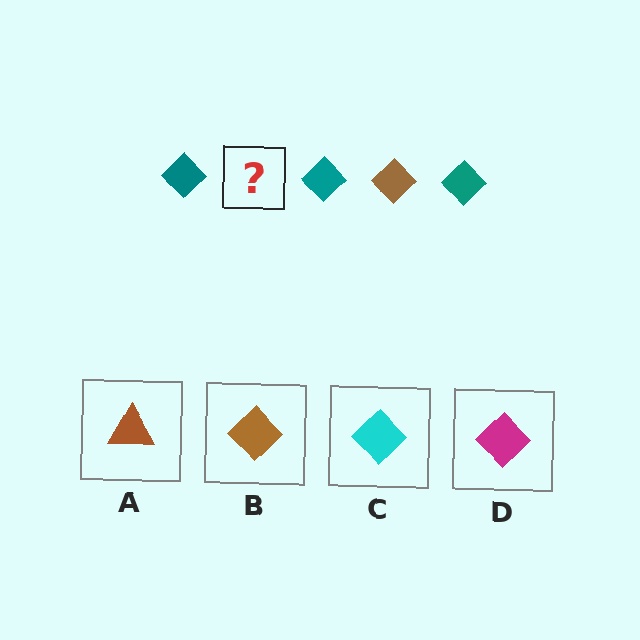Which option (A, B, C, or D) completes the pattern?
B.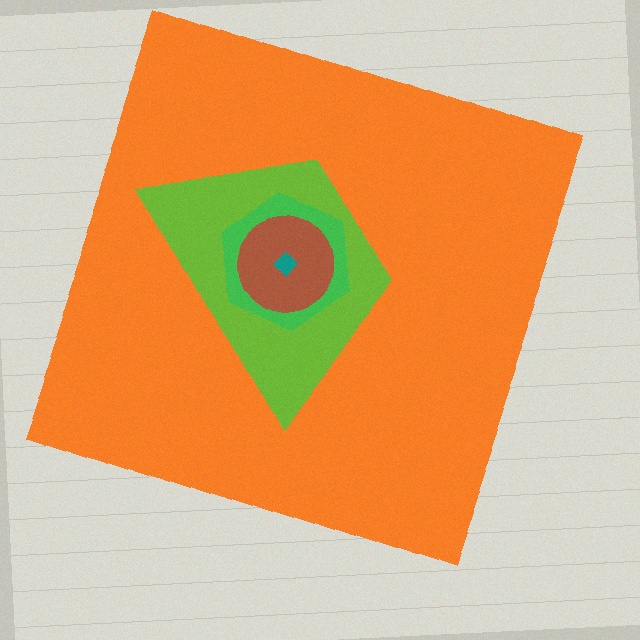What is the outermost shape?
The orange square.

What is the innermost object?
The teal diamond.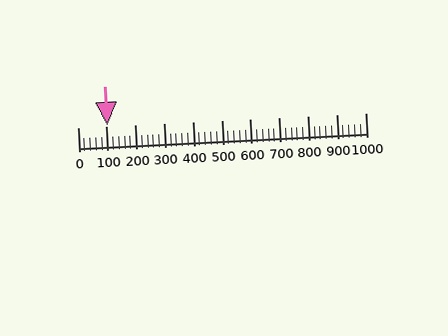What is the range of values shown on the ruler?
The ruler shows values from 0 to 1000.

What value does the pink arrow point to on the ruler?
The pink arrow points to approximately 102.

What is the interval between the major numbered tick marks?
The major tick marks are spaced 100 units apart.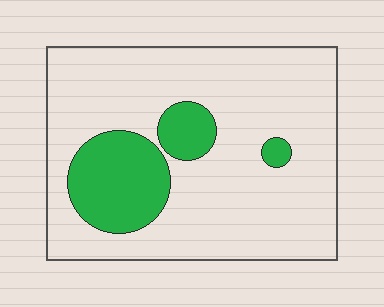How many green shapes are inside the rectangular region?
3.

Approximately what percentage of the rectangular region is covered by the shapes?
Approximately 20%.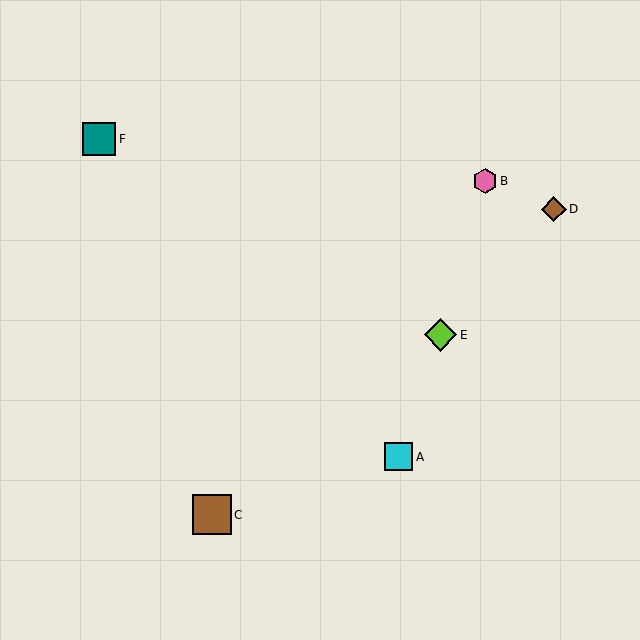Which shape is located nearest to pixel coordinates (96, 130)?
The teal square (labeled F) at (99, 139) is nearest to that location.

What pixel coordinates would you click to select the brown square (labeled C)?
Click at (212, 515) to select the brown square C.